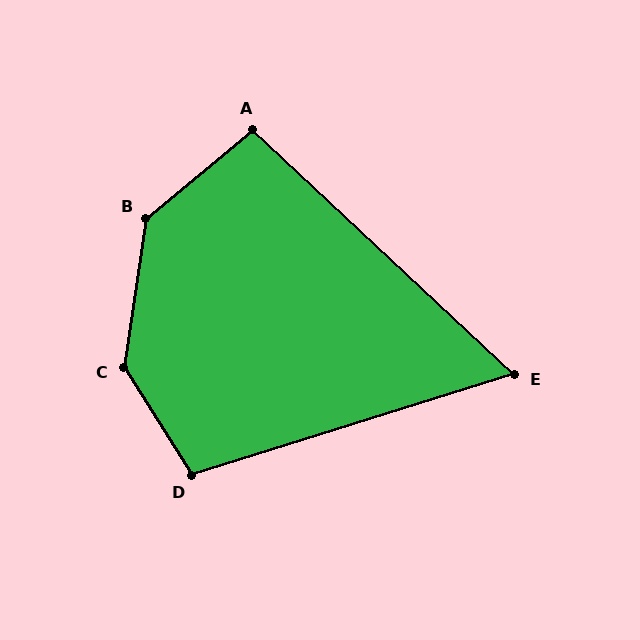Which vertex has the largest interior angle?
C, at approximately 140 degrees.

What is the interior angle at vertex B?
Approximately 138 degrees (obtuse).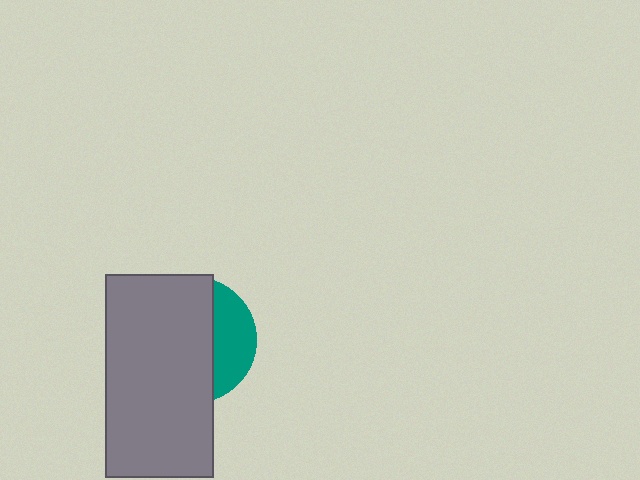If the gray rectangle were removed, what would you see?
You would see the complete teal circle.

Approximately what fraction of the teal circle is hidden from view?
Roughly 69% of the teal circle is hidden behind the gray rectangle.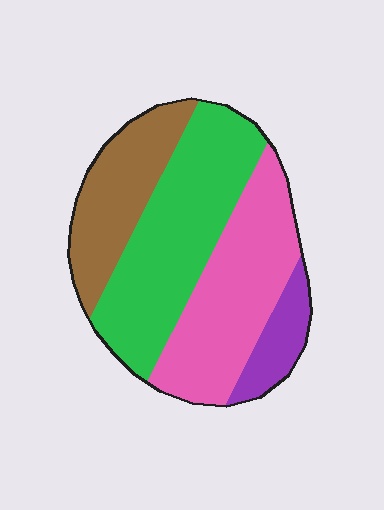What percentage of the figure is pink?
Pink covers 32% of the figure.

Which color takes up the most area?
Green, at roughly 35%.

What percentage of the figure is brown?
Brown covers roughly 20% of the figure.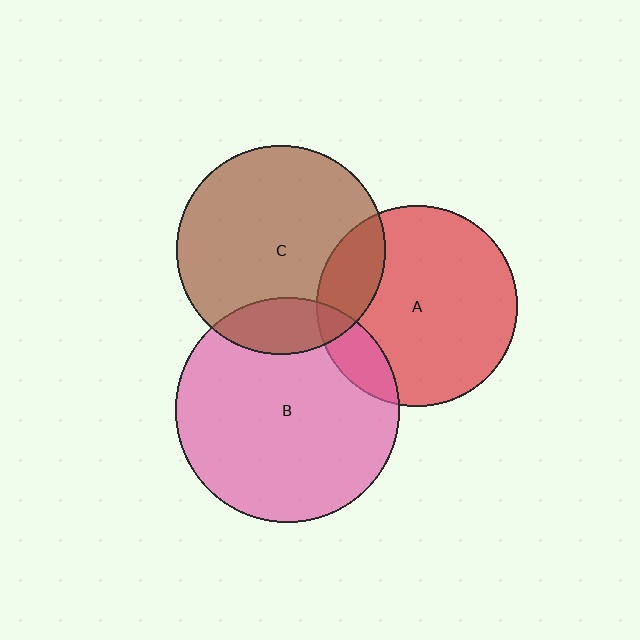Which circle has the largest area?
Circle B (pink).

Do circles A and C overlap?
Yes.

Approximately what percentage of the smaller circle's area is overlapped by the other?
Approximately 20%.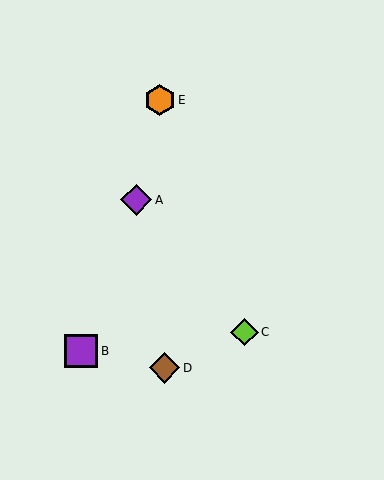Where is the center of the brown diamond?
The center of the brown diamond is at (164, 368).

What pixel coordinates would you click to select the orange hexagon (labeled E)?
Click at (160, 100) to select the orange hexagon E.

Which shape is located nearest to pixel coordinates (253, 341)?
The lime diamond (labeled C) at (245, 332) is nearest to that location.